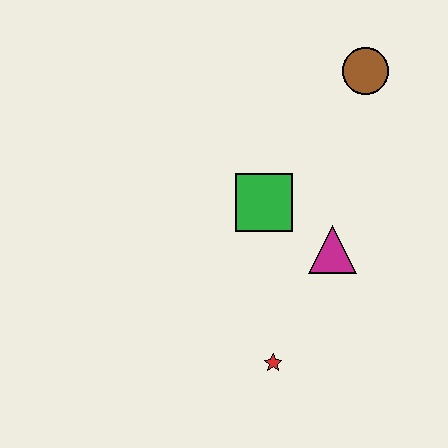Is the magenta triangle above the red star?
Yes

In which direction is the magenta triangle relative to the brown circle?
The magenta triangle is below the brown circle.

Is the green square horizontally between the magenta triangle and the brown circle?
No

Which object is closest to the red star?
The magenta triangle is closest to the red star.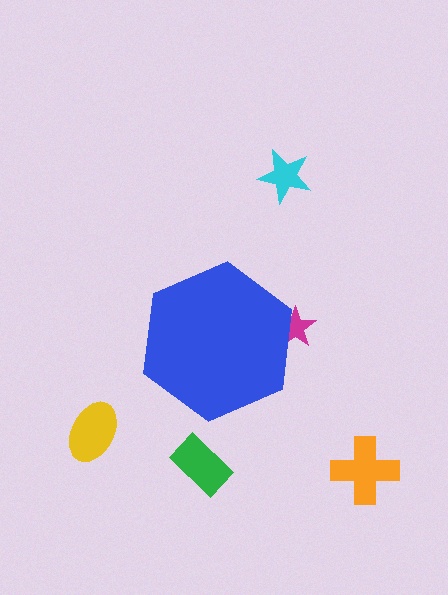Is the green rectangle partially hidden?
No, the green rectangle is fully visible.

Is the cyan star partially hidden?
No, the cyan star is fully visible.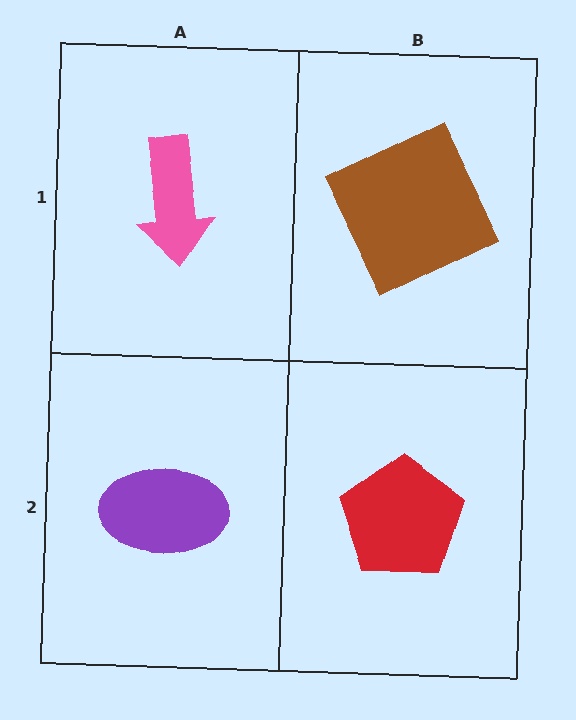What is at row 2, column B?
A red pentagon.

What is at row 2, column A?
A purple ellipse.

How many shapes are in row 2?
2 shapes.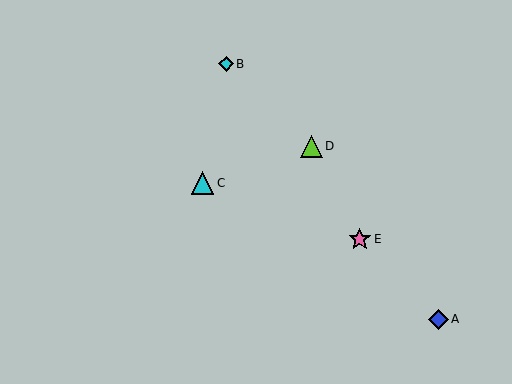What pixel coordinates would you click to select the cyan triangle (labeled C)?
Click at (203, 183) to select the cyan triangle C.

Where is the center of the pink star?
The center of the pink star is at (360, 239).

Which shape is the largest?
The cyan triangle (labeled C) is the largest.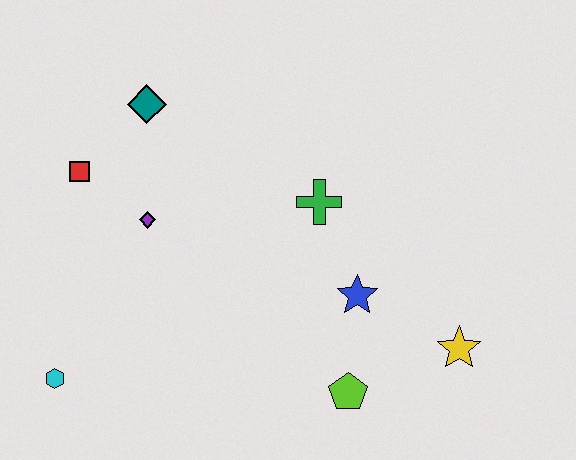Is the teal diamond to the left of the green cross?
Yes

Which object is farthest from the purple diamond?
The yellow star is farthest from the purple diamond.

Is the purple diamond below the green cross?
Yes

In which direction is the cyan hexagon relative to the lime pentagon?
The cyan hexagon is to the left of the lime pentagon.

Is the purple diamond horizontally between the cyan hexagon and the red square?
No